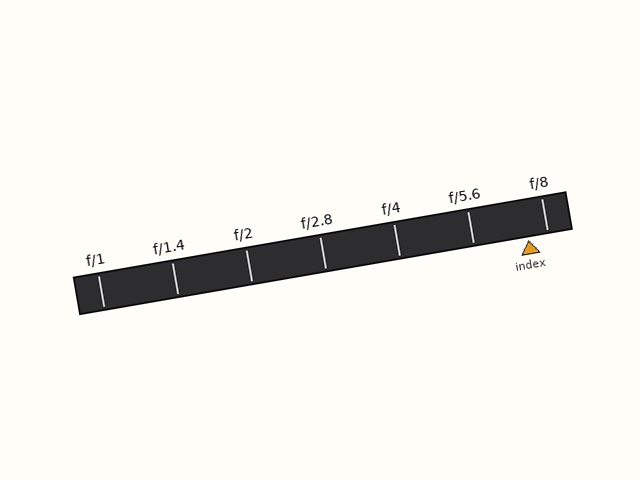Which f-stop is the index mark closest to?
The index mark is closest to f/8.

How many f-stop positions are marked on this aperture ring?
There are 7 f-stop positions marked.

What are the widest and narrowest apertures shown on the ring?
The widest aperture shown is f/1 and the narrowest is f/8.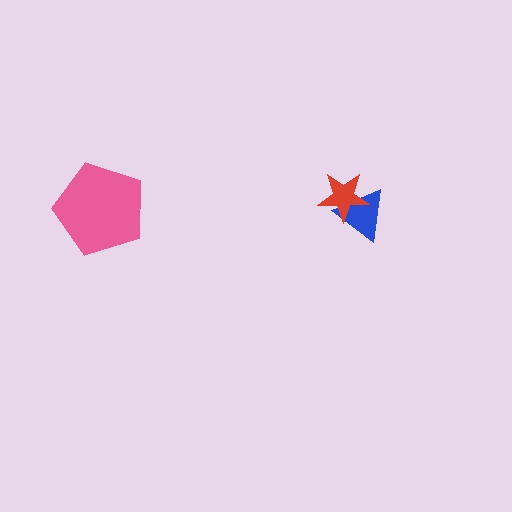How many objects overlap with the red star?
1 object overlaps with the red star.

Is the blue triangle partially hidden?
Yes, it is partially covered by another shape.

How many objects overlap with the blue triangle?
1 object overlaps with the blue triangle.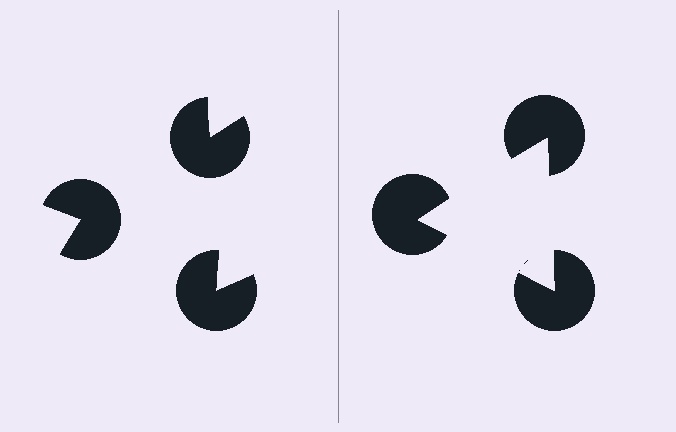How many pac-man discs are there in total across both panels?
6 — 3 on each side.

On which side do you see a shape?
An illusory triangle appears on the right side. On the left side the wedge cuts are rotated, so no coherent shape forms.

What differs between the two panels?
The pac-man discs are positioned identically on both sides; only the wedge orientations differ. On the right they align to a triangle; on the left they are misaligned.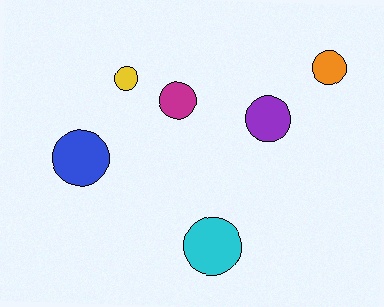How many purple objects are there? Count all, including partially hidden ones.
There is 1 purple object.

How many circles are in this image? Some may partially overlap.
There are 6 circles.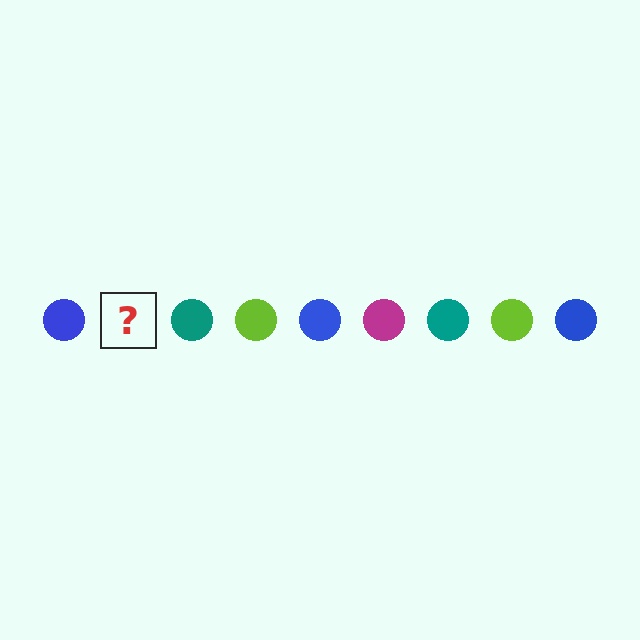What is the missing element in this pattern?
The missing element is a magenta circle.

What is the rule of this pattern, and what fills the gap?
The rule is that the pattern cycles through blue, magenta, teal, lime circles. The gap should be filled with a magenta circle.